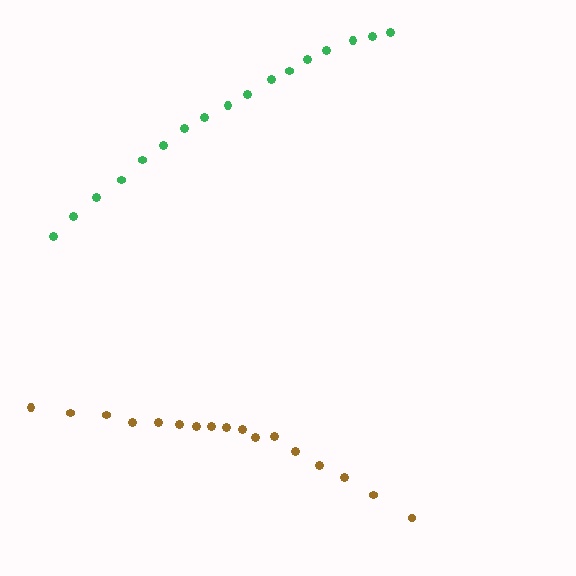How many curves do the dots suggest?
There are 2 distinct paths.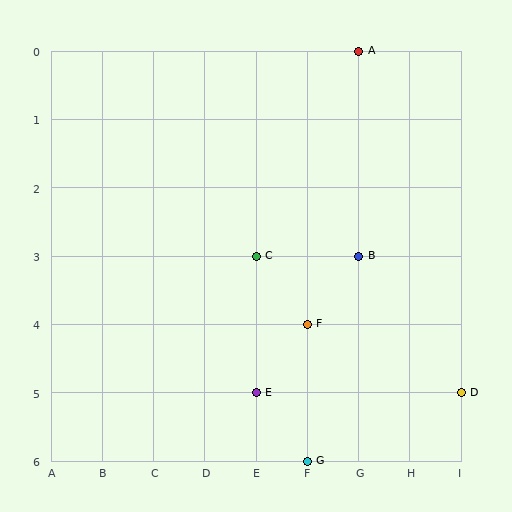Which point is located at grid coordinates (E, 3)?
Point C is at (E, 3).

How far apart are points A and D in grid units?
Points A and D are 2 columns and 5 rows apart (about 5.4 grid units diagonally).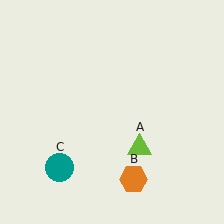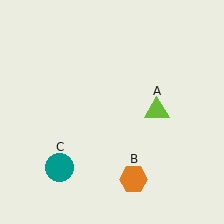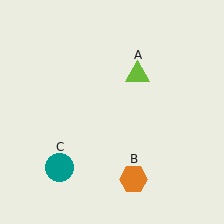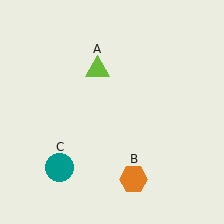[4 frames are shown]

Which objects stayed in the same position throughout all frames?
Orange hexagon (object B) and teal circle (object C) remained stationary.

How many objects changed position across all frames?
1 object changed position: lime triangle (object A).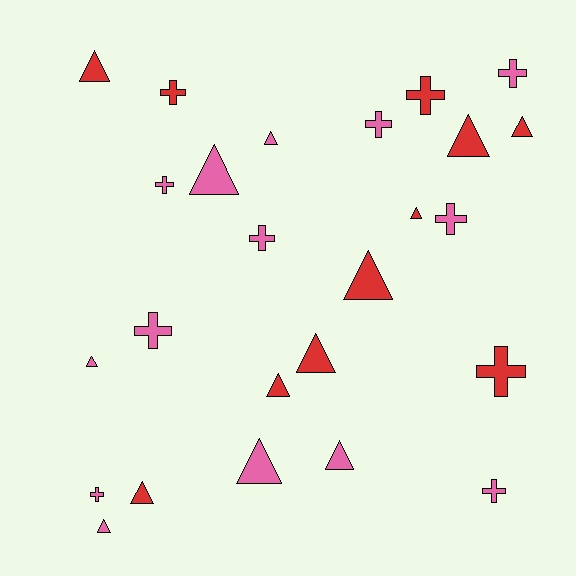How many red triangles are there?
There are 8 red triangles.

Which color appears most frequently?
Pink, with 14 objects.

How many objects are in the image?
There are 25 objects.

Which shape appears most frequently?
Triangle, with 14 objects.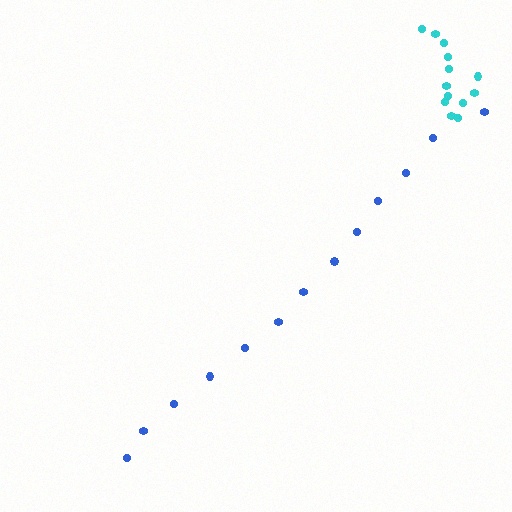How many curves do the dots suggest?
There are 2 distinct paths.